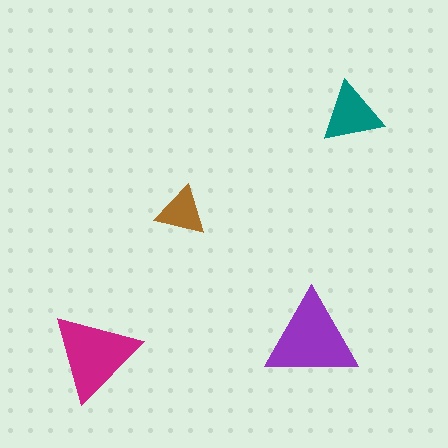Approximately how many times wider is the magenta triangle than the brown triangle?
About 2 times wider.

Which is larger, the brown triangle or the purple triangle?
The purple one.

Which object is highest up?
The teal triangle is topmost.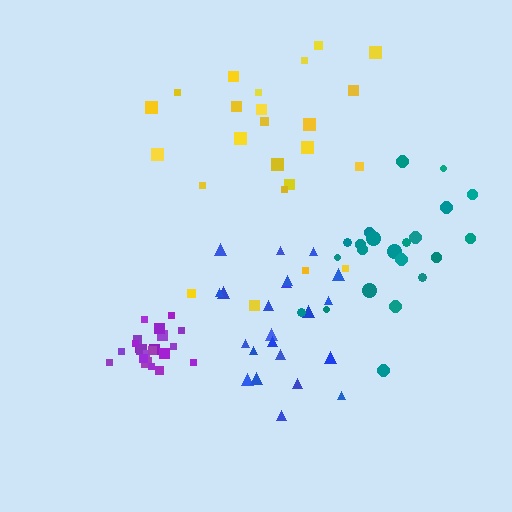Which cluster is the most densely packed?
Purple.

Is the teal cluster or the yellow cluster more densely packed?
Teal.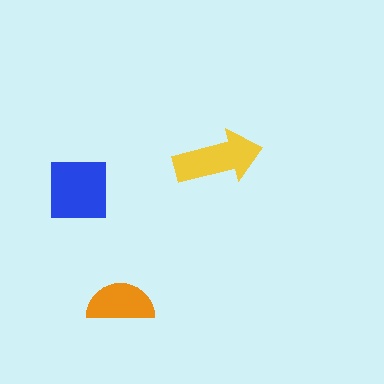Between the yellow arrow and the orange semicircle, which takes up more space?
The yellow arrow.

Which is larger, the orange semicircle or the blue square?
The blue square.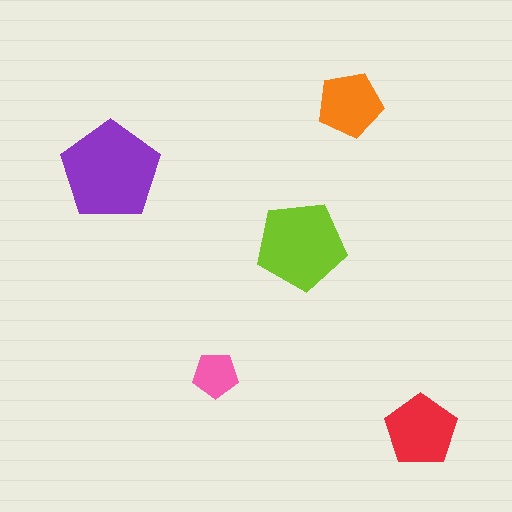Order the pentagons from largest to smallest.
the purple one, the lime one, the red one, the orange one, the pink one.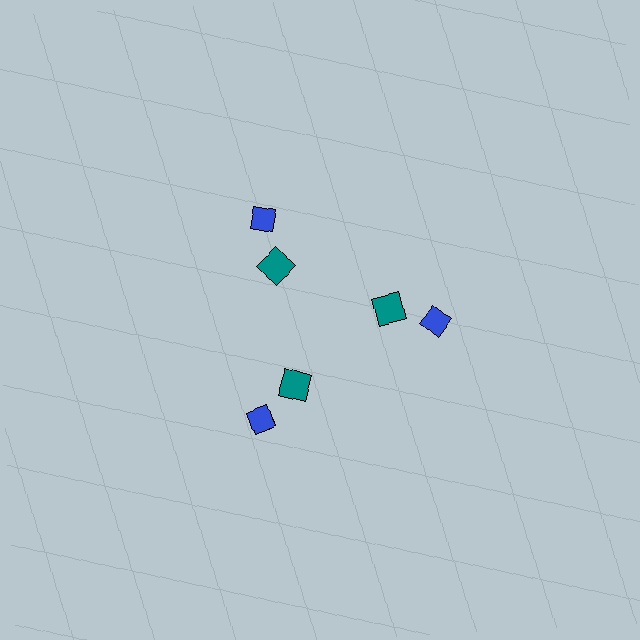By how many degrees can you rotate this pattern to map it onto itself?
The pattern maps onto itself every 120 degrees of rotation.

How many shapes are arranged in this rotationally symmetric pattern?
There are 6 shapes, arranged in 3 groups of 2.